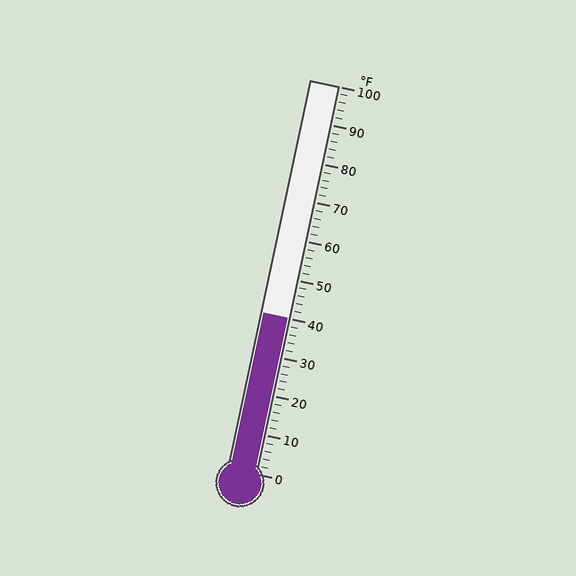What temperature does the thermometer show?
The thermometer shows approximately 40°F.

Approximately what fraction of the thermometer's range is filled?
The thermometer is filled to approximately 40% of its range.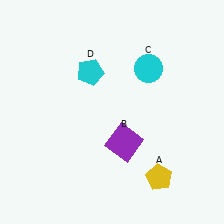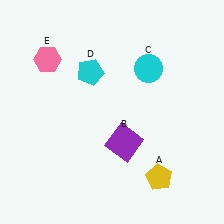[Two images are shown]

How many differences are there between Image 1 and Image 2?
There is 1 difference between the two images.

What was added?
A pink hexagon (E) was added in Image 2.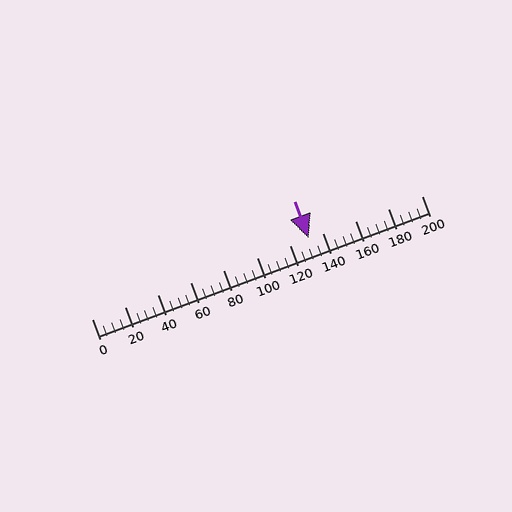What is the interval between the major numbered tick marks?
The major tick marks are spaced 20 units apart.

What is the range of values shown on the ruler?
The ruler shows values from 0 to 200.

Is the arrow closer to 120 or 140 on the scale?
The arrow is closer to 140.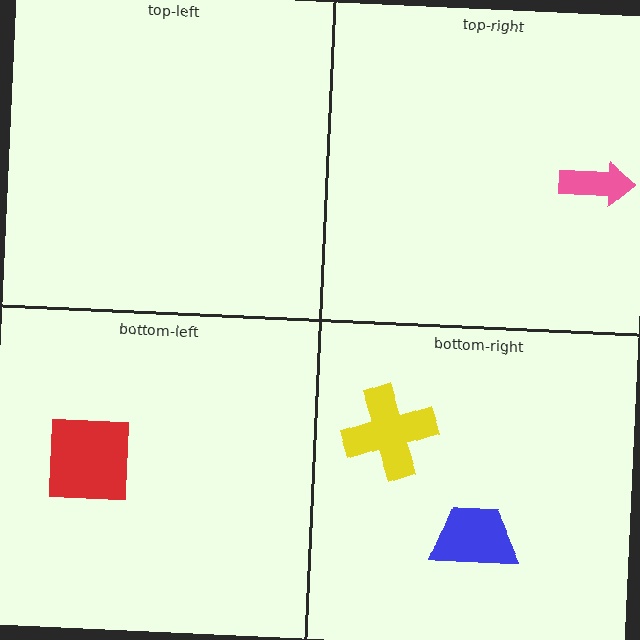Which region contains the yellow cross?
The bottom-right region.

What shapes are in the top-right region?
The pink arrow.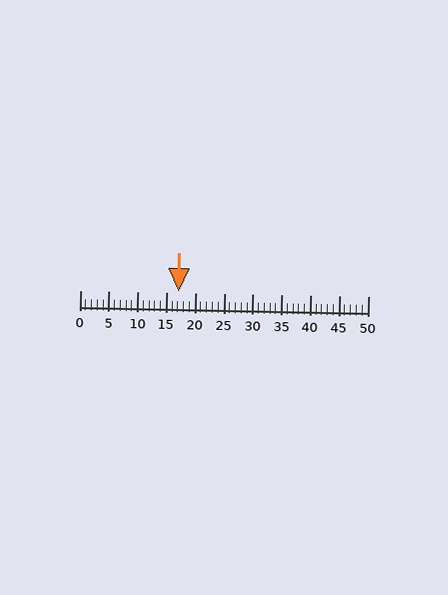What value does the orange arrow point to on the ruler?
The orange arrow points to approximately 17.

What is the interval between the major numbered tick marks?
The major tick marks are spaced 5 units apart.